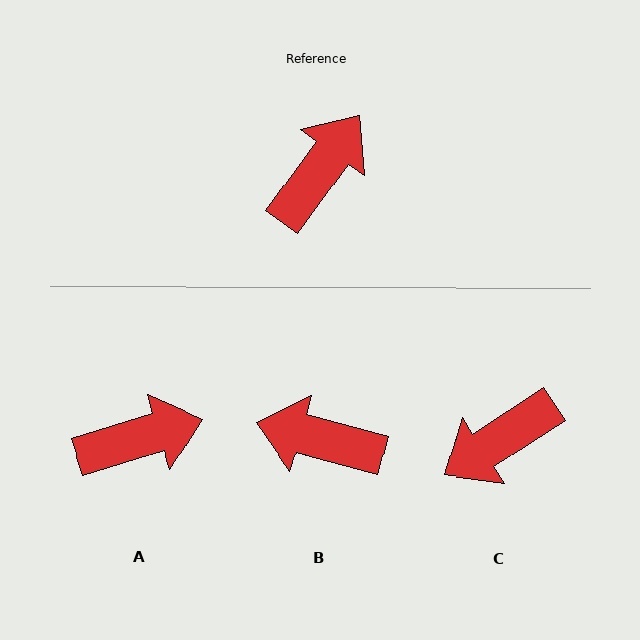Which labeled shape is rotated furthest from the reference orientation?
C, about 159 degrees away.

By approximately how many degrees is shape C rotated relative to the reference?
Approximately 159 degrees counter-clockwise.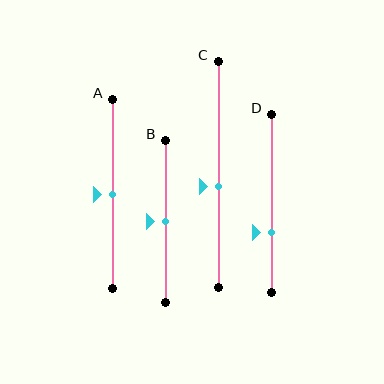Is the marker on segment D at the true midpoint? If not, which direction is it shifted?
No, the marker on segment D is shifted downward by about 16% of the segment length.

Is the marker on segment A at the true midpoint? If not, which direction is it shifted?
Yes, the marker on segment A is at the true midpoint.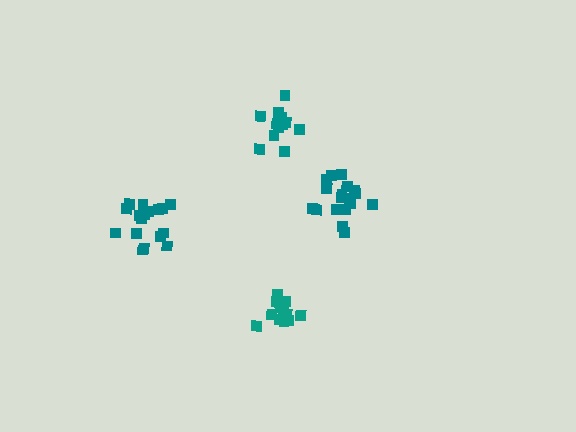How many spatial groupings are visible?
There are 4 spatial groupings.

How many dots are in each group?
Group 1: 14 dots, Group 2: 18 dots, Group 3: 18 dots, Group 4: 13 dots (63 total).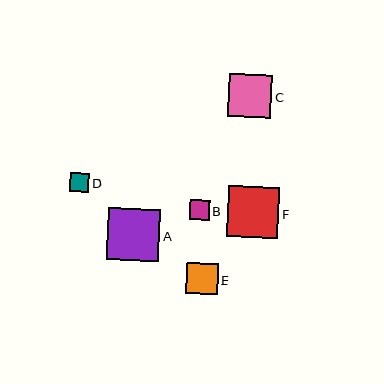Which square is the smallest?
Square D is the smallest with a size of approximately 19 pixels.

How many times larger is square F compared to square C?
Square F is approximately 1.2 times the size of square C.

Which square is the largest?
Square A is the largest with a size of approximately 52 pixels.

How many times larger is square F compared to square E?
Square F is approximately 1.6 times the size of square E.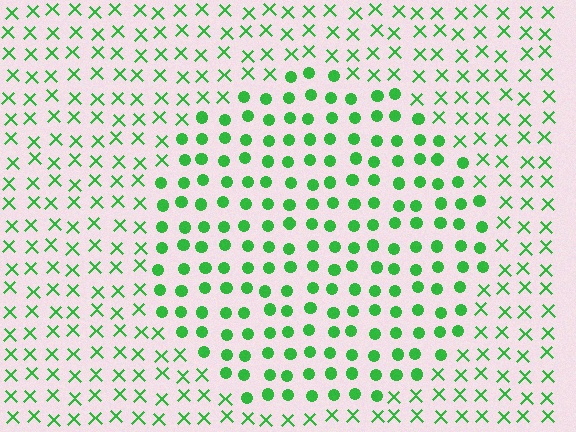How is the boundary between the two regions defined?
The boundary is defined by a change in element shape: circles inside vs. X marks outside. All elements share the same color and spacing.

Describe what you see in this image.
The image is filled with small green elements arranged in a uniform grid. A circle-shaped region contains circles, while the surrounding area contains X marks. The boundary is defined purely by the change in element shape.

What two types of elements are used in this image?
The image uses circles inside the circle region and X marks outside it.